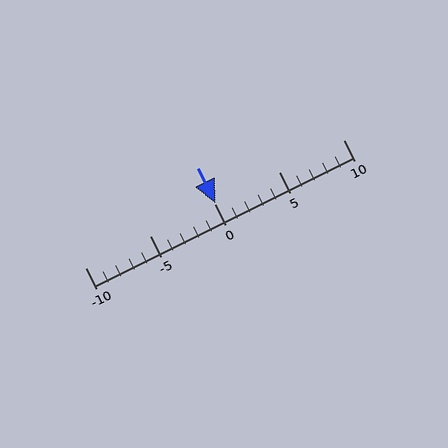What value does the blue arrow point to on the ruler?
The blue arrow points to approximately 0.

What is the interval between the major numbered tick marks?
The major tick marks are spaced 5 units apart.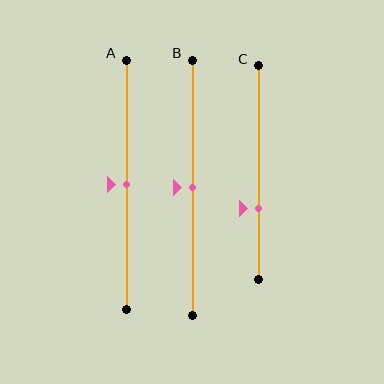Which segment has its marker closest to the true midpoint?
Segment A has its marker closest to the true midpoint.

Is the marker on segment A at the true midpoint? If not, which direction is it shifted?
Yes, the marker on segment A is at the true midpoint.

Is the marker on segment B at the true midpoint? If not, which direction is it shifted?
Yes, the marker on segment B is at the true midpoint.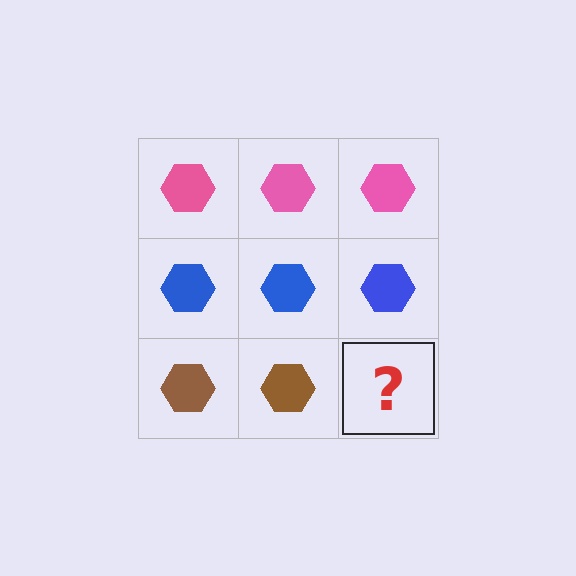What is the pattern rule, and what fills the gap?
The rule is that each row has a consistent color. The gap should be filled with a brown hexagon.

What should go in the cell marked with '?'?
The missing cell should contain a brown hexagon.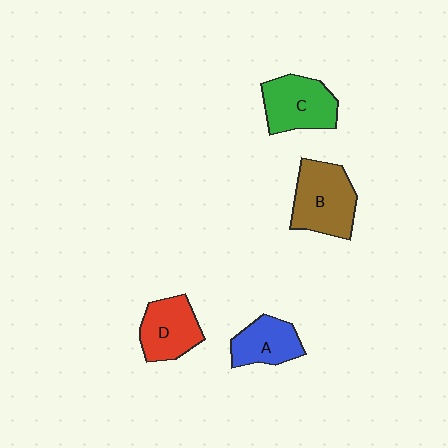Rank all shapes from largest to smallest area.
From largest to smallest: B (brown), C (green), D (red), A (blue).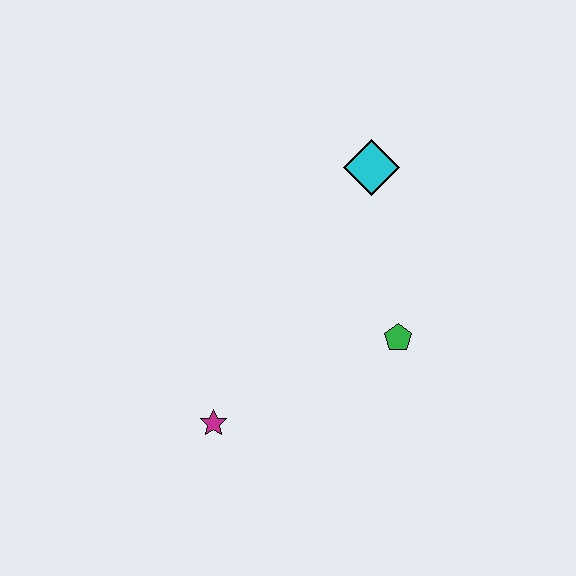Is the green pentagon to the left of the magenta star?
No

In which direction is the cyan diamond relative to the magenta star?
The cyan diamond is above the magenta star.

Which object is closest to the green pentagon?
The cyan diamond is closest to the green pentagon.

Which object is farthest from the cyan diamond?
The magenta star is farthest from the cyan diamond.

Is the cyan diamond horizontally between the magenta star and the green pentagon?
Yes